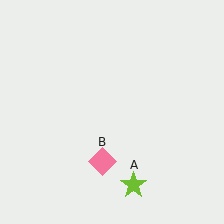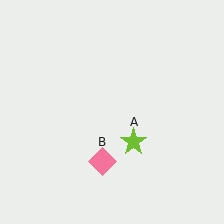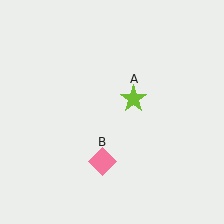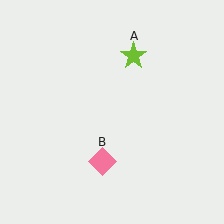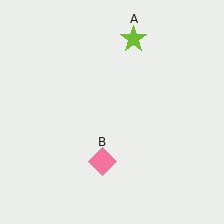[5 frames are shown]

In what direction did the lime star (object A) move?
The lime star (object A) moved up.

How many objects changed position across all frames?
1 object changed position: lime star (object A).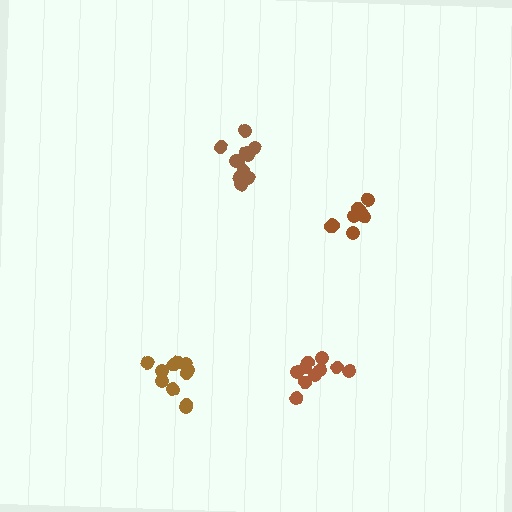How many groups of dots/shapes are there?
There are 4 groups.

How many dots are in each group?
Group 1: 11 dots, Group 2: 10 dots, Group 3: 8 dots, Group 4: 11 dots (40 total).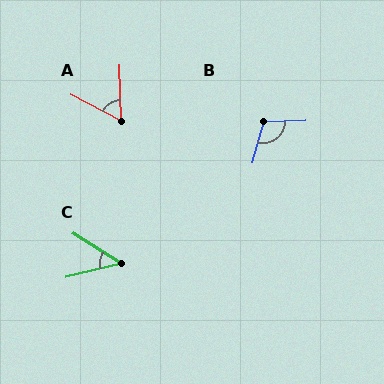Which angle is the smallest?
C, at approximately 46 degrees.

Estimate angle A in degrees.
Approximately 61 degrees.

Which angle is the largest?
B, at approximately 108 degrees.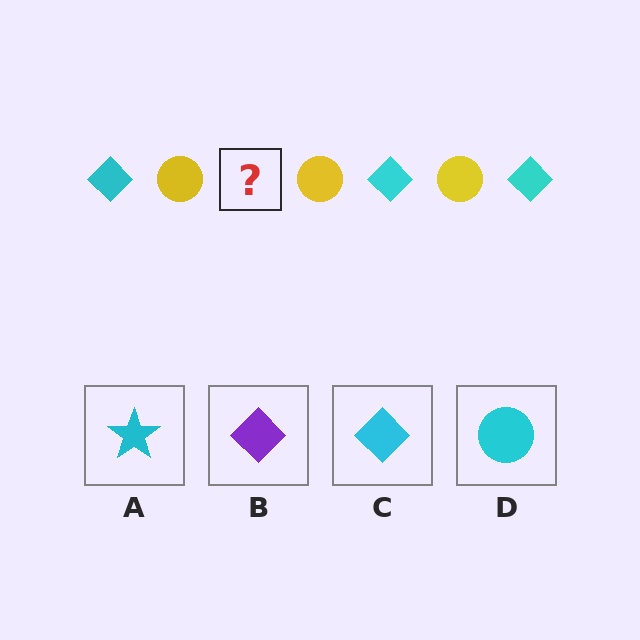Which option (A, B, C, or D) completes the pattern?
C.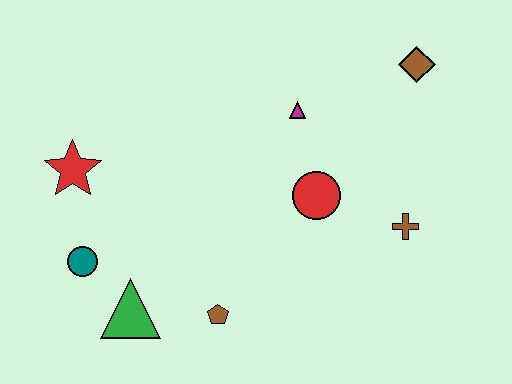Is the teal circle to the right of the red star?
Yes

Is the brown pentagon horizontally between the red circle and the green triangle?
Yes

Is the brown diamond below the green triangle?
No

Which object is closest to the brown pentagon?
The green triangle is closest to the brown pentagon.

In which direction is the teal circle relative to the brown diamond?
The teal circle is to the left of the brown diamond.